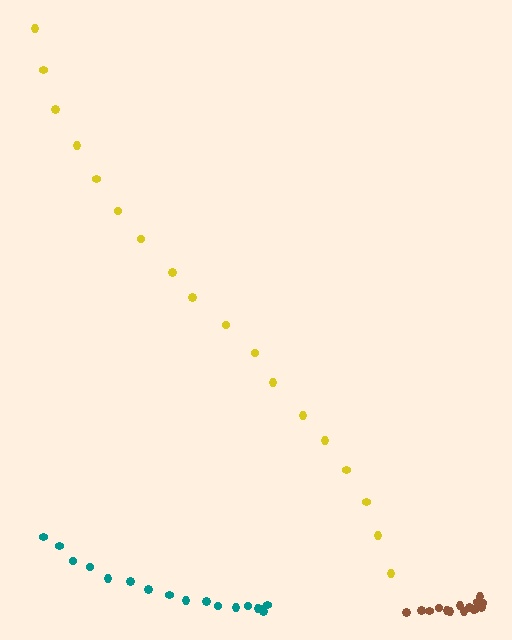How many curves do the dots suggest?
There are 3 distinct paths.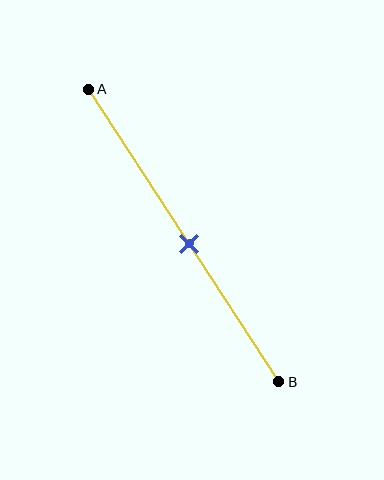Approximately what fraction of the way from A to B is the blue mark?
The blue mark is approximately 55% of the way from A to B.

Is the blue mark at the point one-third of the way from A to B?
No, the mark is at about 55% from A, not at the 33% one-third point.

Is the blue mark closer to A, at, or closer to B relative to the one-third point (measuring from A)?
The blue mark is closer to point B than the one-third point of segment AB.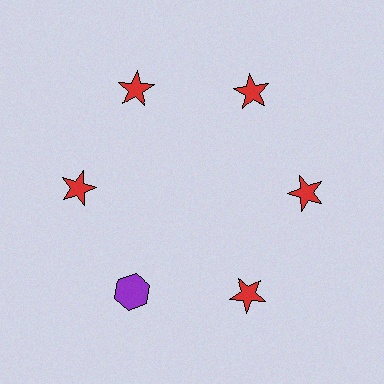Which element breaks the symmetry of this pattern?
The purple hexagon at roughly the 7 o'clock position breaks the symmetry. All other shapes are red stars.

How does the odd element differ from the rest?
It differs in both color (purple instead of red) and shape (hexagon instead of star).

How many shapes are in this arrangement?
There are 6 shapes arranged in a ring pattern.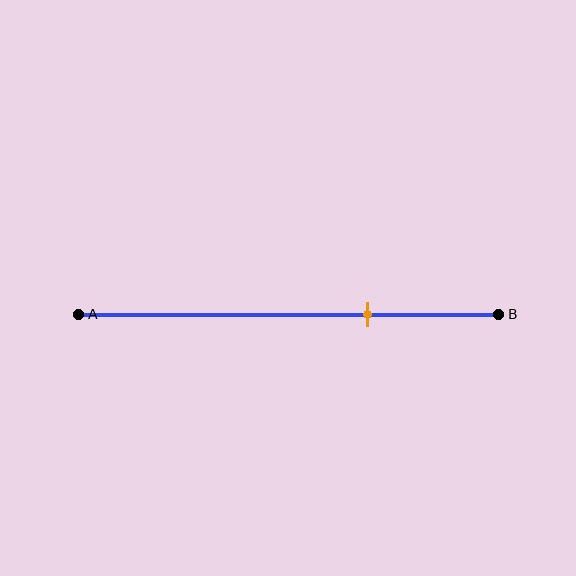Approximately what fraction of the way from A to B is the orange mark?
The orange mark is approximately 70% of the way from A to B.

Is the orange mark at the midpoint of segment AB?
No, the mark is at about 70% from A, not at the 50% midpoint.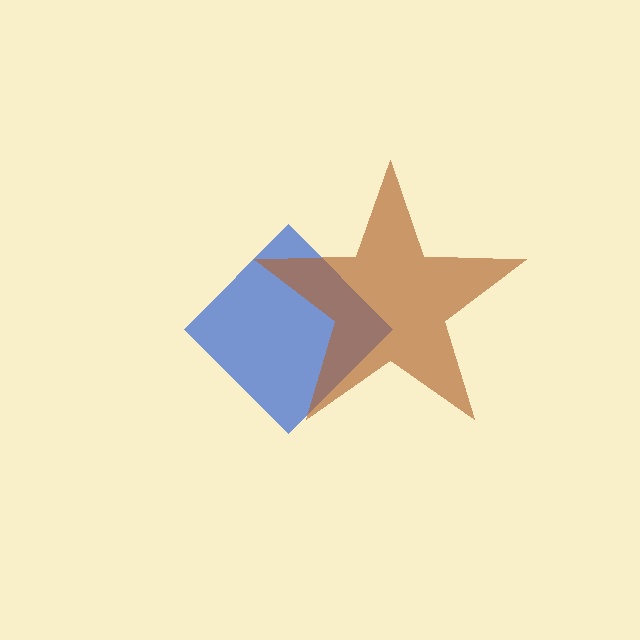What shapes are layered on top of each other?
The layered shapes are: a blue diamond, a brown star.